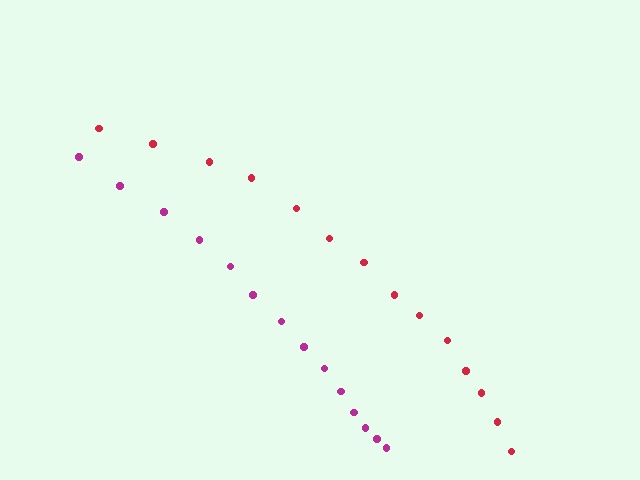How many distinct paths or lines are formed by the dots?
There are 2 distinct paths.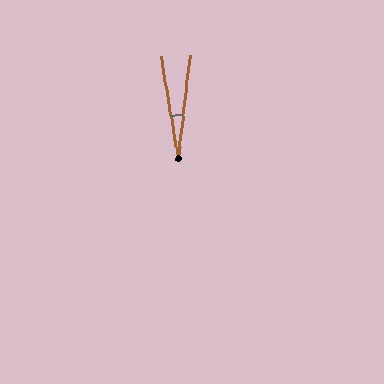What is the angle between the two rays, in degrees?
Approximately 16 degrees.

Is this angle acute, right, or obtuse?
It is acute.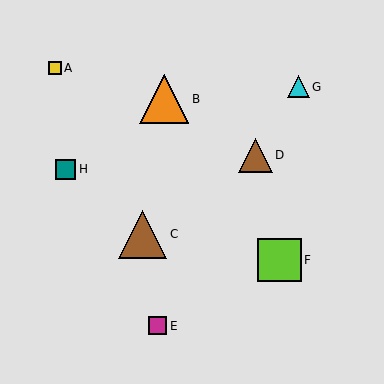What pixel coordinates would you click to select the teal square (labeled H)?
Click at (66, 169) to select the teal square H.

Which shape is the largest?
The orange triangle (labeled B) is the largest.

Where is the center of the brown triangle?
The center of the brown triangle is at (255, 155).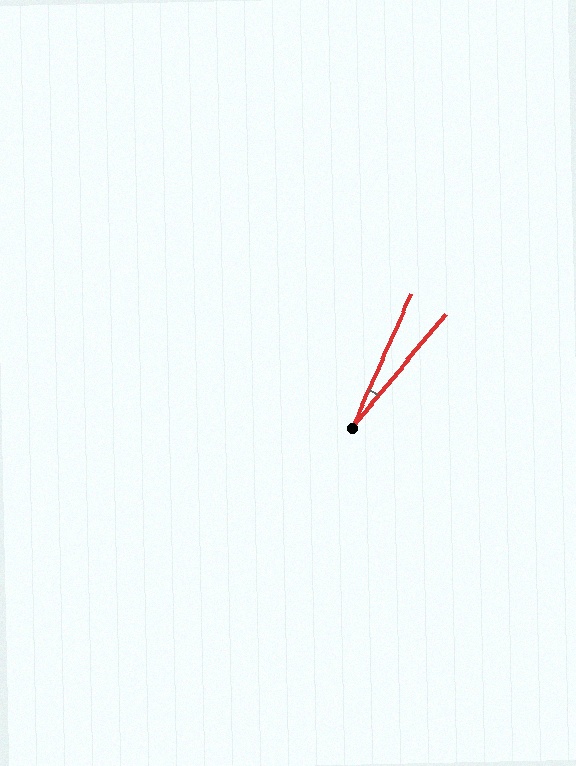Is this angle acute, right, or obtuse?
It is acute.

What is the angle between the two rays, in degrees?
Approximately 16 degrees.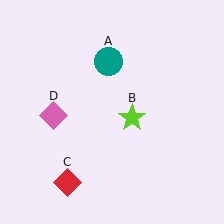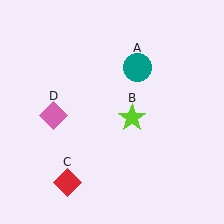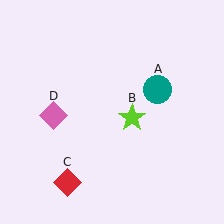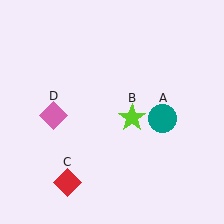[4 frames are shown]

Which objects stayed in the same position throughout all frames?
Lime star (object B) and red diamond (object C) and pink diamond (object D) remained stationary.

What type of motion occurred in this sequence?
The teal circle (object A) rotated clockwise around the center of the scene.